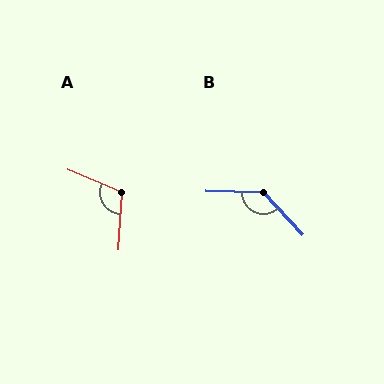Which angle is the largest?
B, at approximately 135 degrees.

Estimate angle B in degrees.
Approximately 135 degrees.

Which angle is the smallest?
A, at approximately 110 degrees.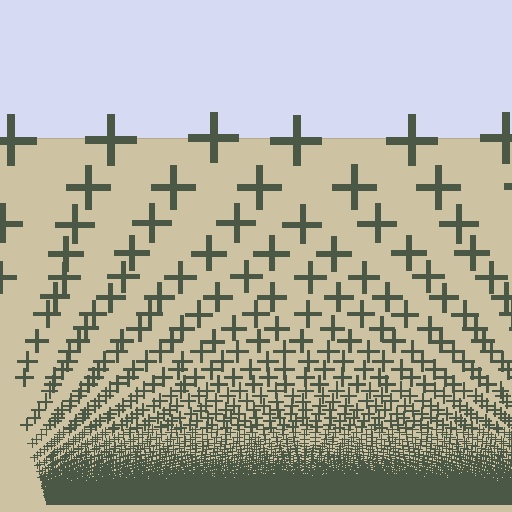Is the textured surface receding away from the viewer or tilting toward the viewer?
The surface appears to tilt toward the viewer. Texture elements get larger and sparser toward the top.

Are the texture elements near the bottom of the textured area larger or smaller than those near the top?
Smaller. The gradient is inverted — elements near the bottom are smaller and denser.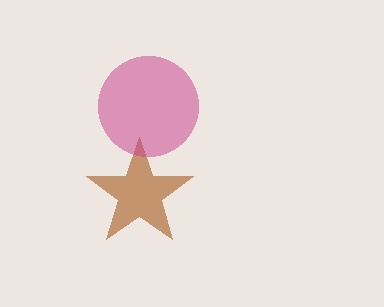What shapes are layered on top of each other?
The layered shapes are: a brown star, a magenta circle.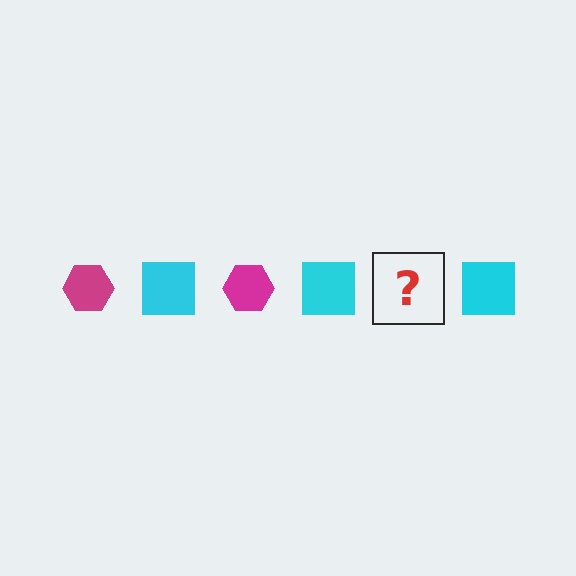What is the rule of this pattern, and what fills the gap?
The rule is that the pattern alternates between magenta hexagon and cyan square. The gap should be filled with a magenta hexagon.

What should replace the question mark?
The question mark should be replaced with a magenta hexagon.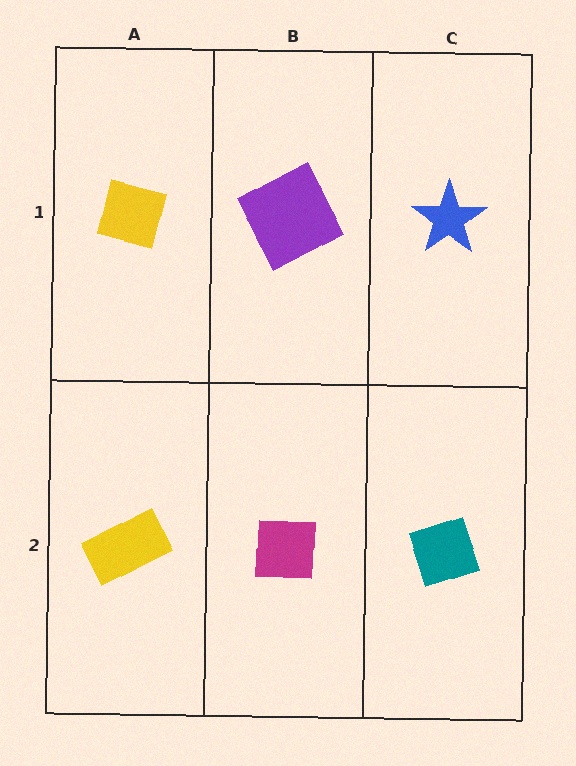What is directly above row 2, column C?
A blue star.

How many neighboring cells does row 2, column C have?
2.